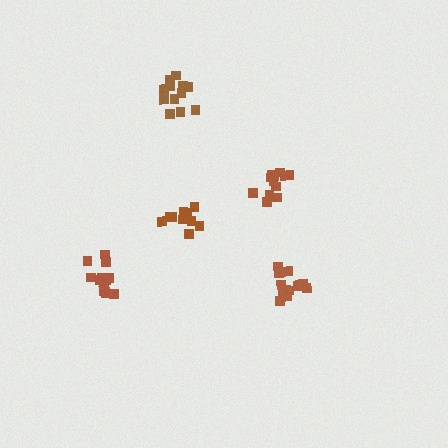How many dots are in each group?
Group 1: 12 dots, Group 2: 12 dots, Group 3: 13 dots, Group 4: 13 dots, Group 5: 13 dots (63 total).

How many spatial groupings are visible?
There are 5 spatial groupings.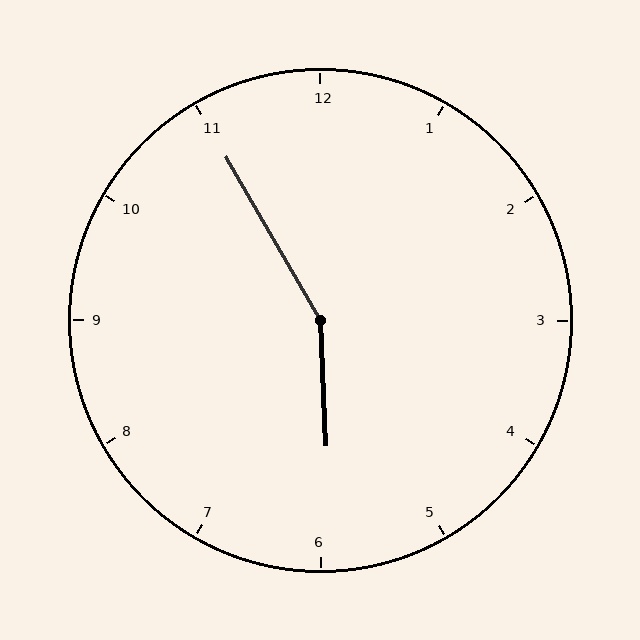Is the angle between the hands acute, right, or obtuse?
It is obtuse.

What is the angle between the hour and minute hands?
Approximately 152 degrees.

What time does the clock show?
5:55.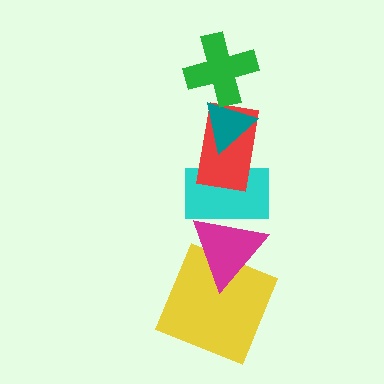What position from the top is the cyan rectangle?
The cyan rectangle is 4th from the top.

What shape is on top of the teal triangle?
The green cross is on top of the teal triangle.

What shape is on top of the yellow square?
The magenta triangle is on top of the yellow square.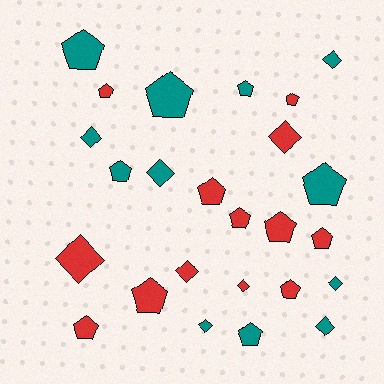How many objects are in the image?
There are 25 objects.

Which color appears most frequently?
Red, with 13 objects.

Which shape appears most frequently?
Pentagon, with 15 objects.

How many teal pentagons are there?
There are 6 teal pentagons.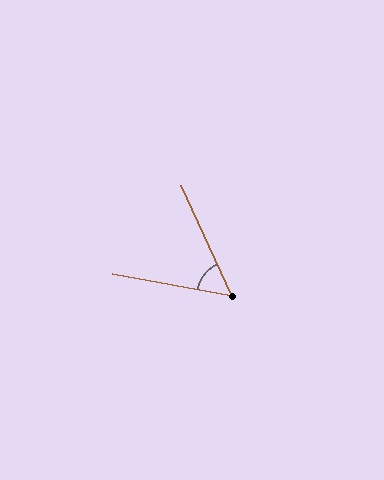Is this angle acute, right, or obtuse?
It is acute.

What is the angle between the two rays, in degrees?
Approximately 55 degrees.